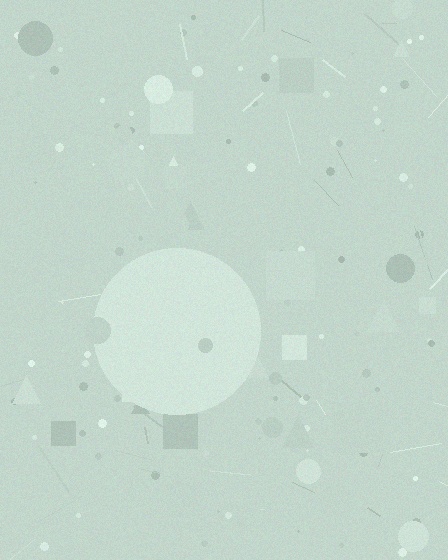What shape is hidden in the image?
A circle is hidden in the image.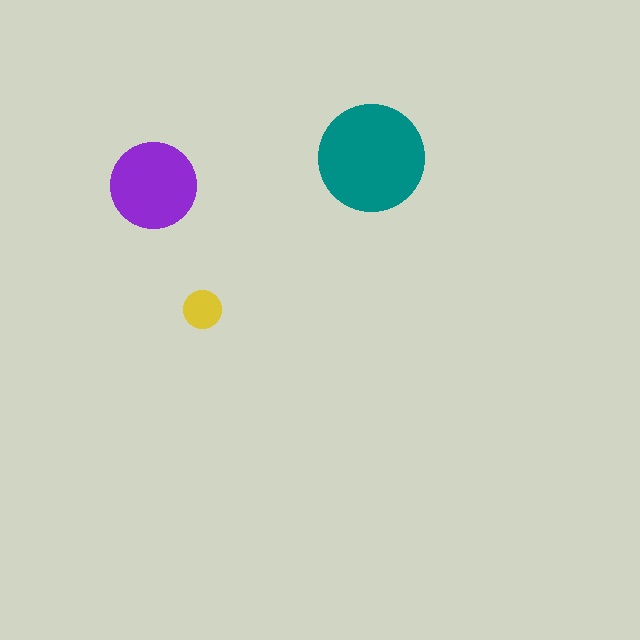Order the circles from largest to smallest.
the teal one, the purple one, the yellow one.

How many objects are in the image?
There are 3 objects in the image.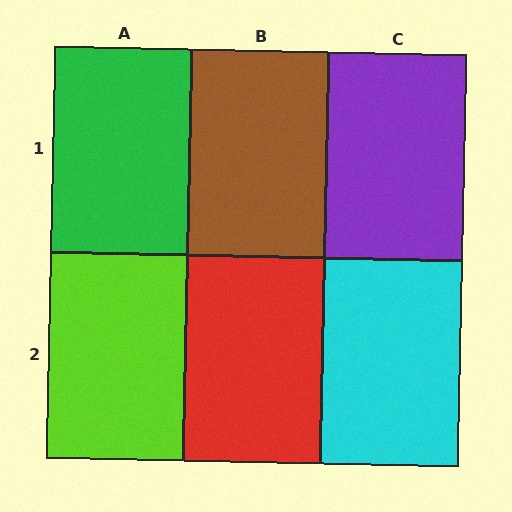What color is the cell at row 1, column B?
Brown.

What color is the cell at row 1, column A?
Green.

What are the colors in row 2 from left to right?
Lime, red, cyan.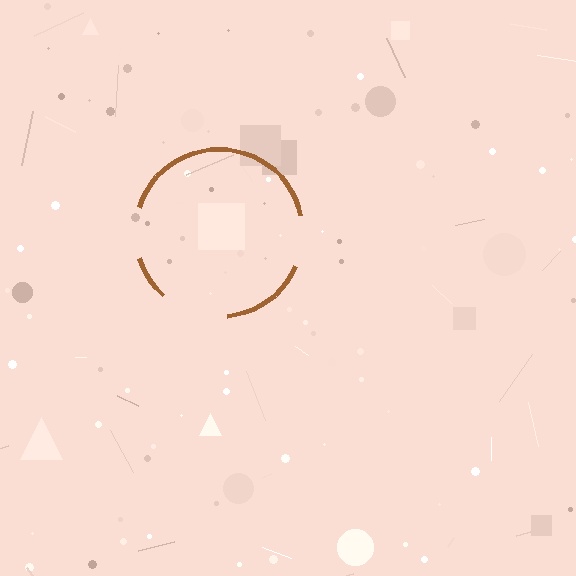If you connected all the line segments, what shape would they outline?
They would outline a circle.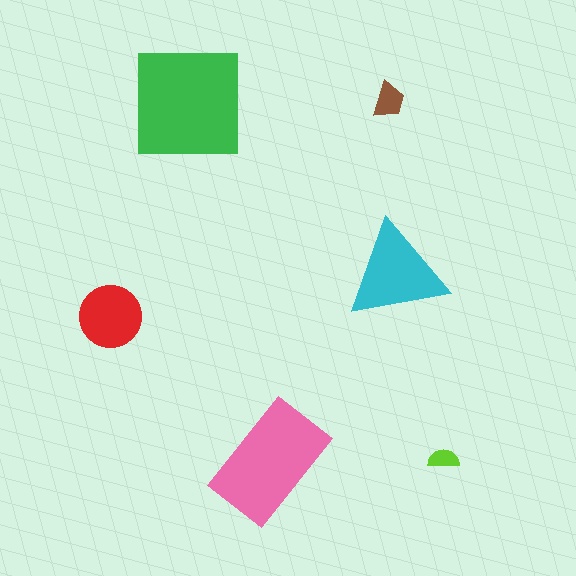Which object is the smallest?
The lime semicircle.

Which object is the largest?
The green square.